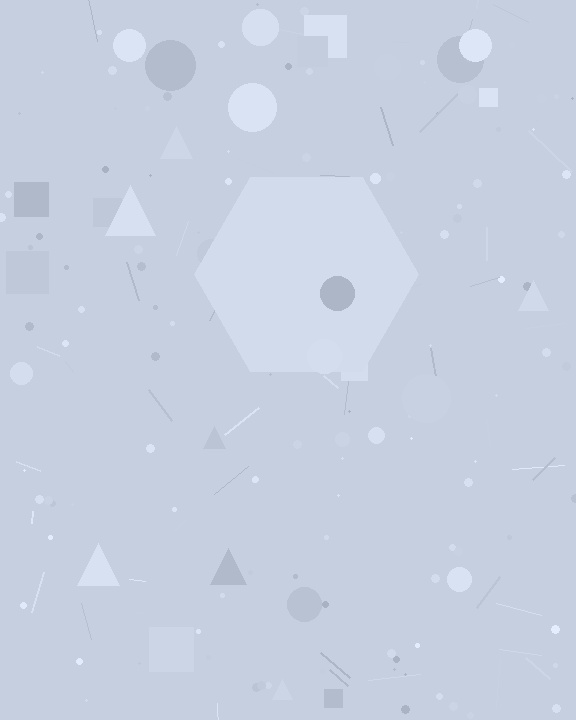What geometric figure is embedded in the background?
A hexagon is embedded in the background.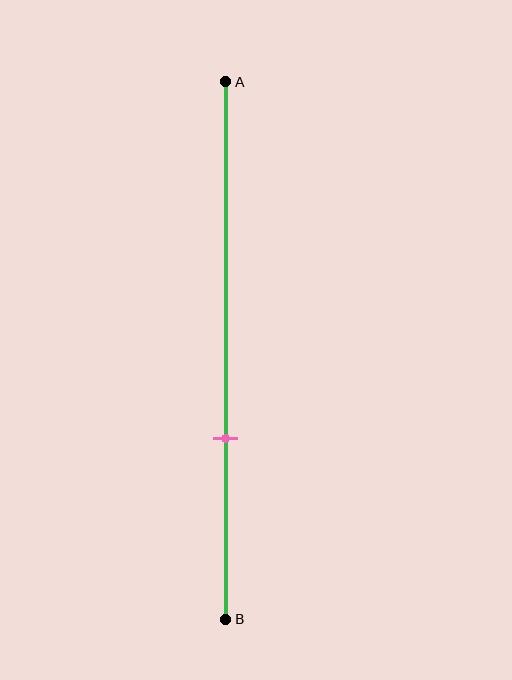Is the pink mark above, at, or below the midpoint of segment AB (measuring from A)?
The pink mark is below the midpoint of segment AB.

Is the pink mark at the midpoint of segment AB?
No, the mark is at about 65% from A, not at the 50% midpoint.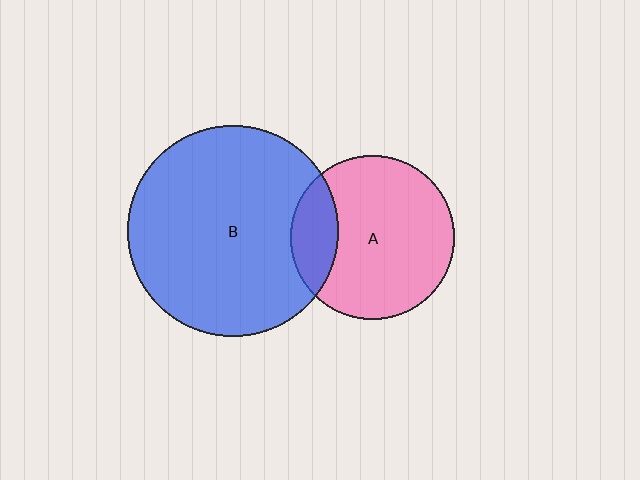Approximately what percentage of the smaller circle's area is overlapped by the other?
Approximately 20%.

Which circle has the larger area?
Circle B (blue).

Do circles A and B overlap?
Yes.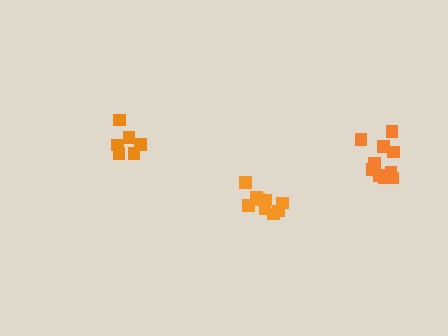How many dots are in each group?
Group 1: 10 dots, Group 2: 10 dots, Group 3: 6 dots (26 total).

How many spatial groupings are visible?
There are 3 spatial groupings.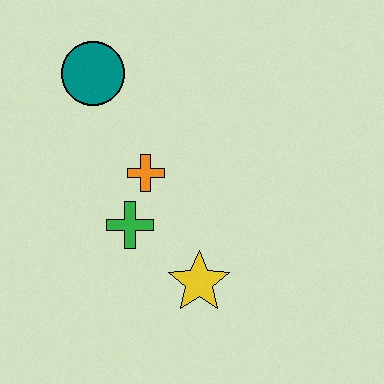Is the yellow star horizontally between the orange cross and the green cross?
No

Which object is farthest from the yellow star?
The teal circle is farthest from the yellow star.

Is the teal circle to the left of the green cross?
Yes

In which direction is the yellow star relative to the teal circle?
The yellow star is below the teal circle.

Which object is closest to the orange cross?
The green cross is closest to the orange cross.